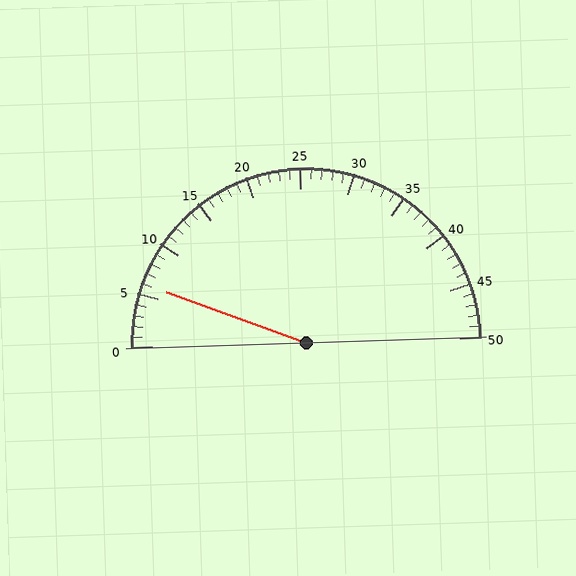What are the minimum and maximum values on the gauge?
The gauge ranges from 0 to 50.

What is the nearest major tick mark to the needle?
The nearest major tick mark is 5.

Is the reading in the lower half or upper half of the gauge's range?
The reading is in the lower half of the range (0 to 50).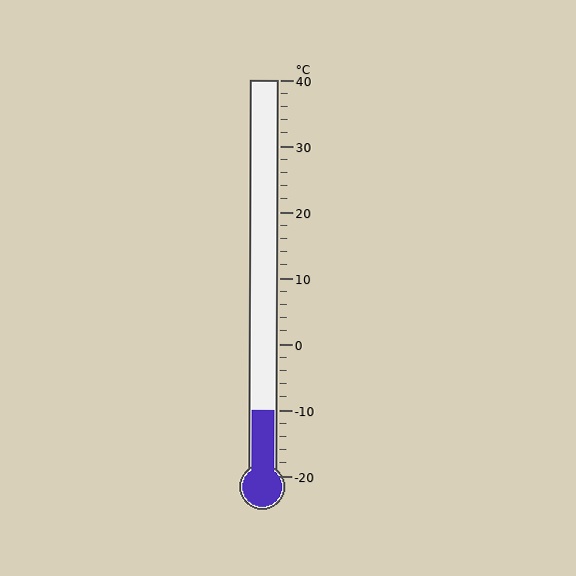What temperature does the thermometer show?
The thermometer shows approximately -10°C.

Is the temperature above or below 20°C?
The temperature is below 20°C.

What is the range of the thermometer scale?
The thermometer scale ranges from -20°C to 40°C.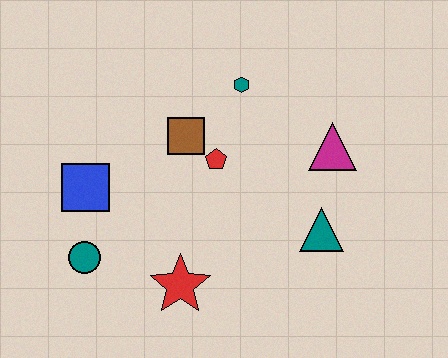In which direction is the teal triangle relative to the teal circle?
The teal triangle is to the right of the teal circle.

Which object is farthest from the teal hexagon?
The teal circle is farthest from the teal hexagon.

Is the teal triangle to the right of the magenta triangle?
No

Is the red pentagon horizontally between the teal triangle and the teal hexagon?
No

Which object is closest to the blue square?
The teal circle is closest to the blue square.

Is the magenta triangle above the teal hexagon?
No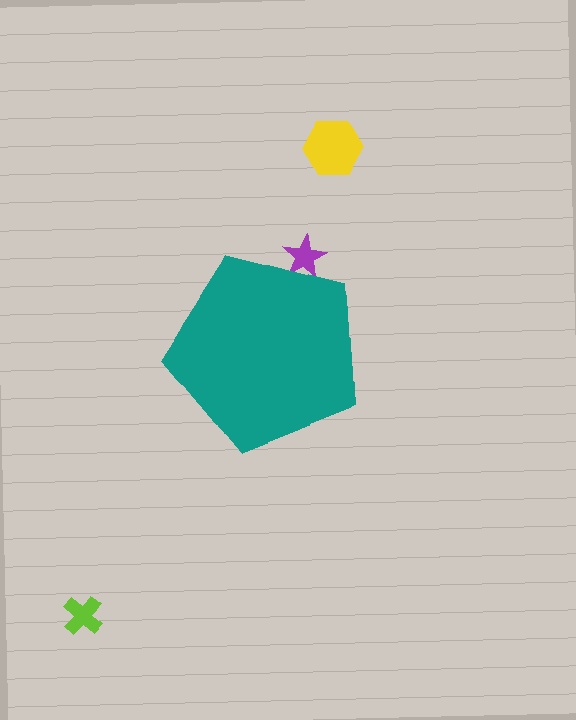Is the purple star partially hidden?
Yes, the purple star is partially hidden behind the teal pentagon.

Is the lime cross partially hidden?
No, the lime cross is fully visible.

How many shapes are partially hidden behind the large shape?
1 shape is partially hidden.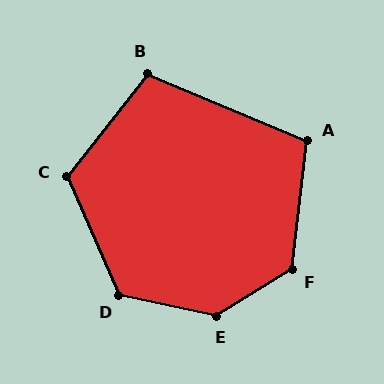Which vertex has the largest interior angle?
E, at approximately 136 degrees.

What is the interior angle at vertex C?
Approximately 118 degrees (obtuse).